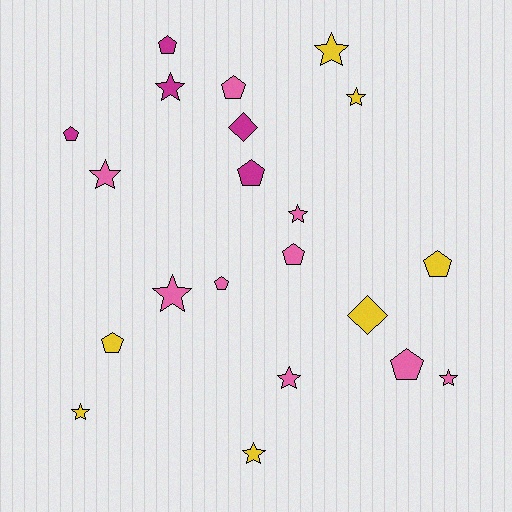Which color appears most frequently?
Pink, with 9 objects.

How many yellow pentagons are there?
There are 2 yellow pentagons.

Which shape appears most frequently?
Star, with 10 objects.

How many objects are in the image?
There are 21 objects.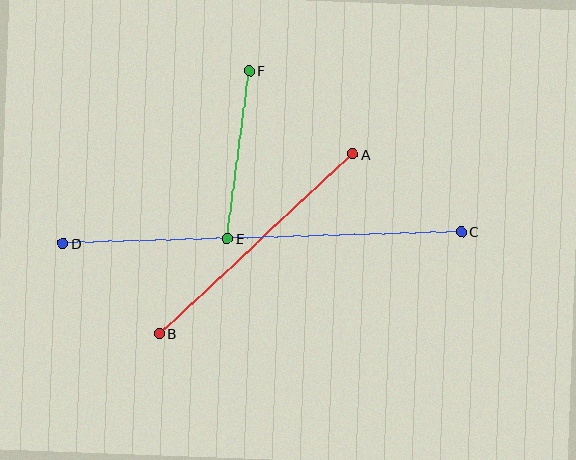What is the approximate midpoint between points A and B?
The midpoint is at approximately (256, 244) pixels.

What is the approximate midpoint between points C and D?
The midpoint is at approximately (262, 238) pixels.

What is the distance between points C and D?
The distance is approximately 398 pixels.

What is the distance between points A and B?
The distance is approximately 264 pixels.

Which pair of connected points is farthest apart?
Points C and D are farthest apart.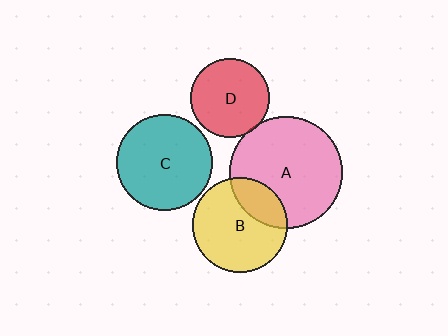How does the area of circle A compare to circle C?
Approximately 1.4 times.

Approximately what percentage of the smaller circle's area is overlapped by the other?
Approximately 5%.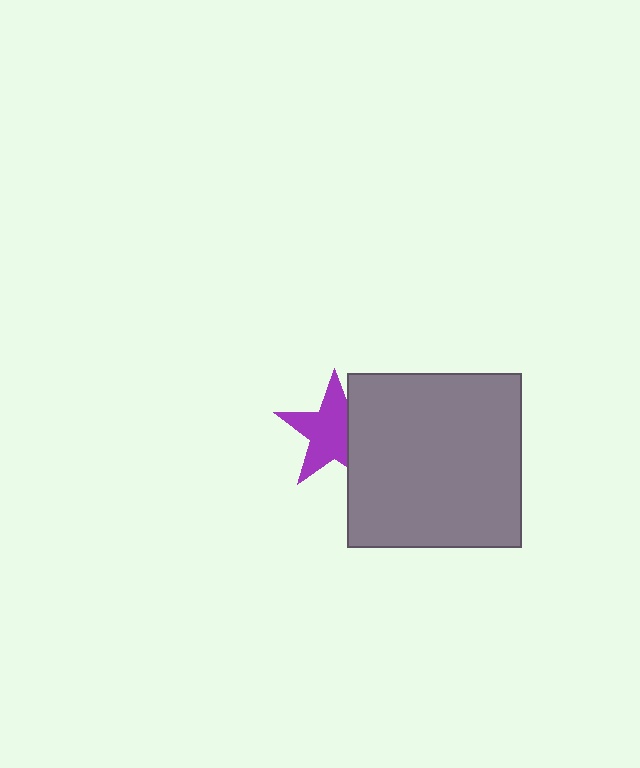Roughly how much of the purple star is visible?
Most of it is visible (roughly 69%).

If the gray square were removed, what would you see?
You would see the complete purple star.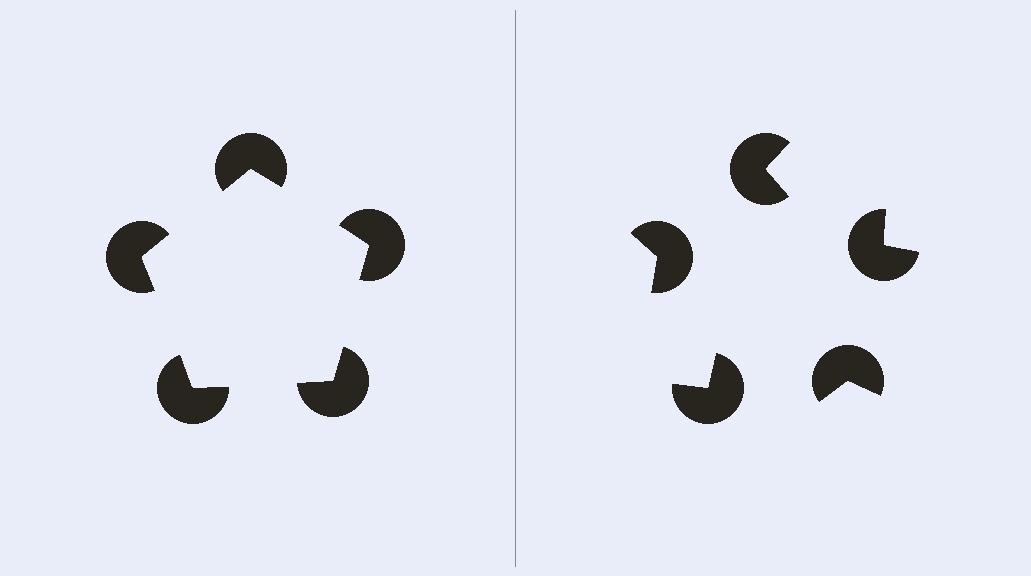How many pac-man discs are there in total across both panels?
10 — 5 on each side.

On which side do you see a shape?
An illusory pentagon appears on the left side. On the right side the wedge cuts are rotated, so no coherent shape forms.